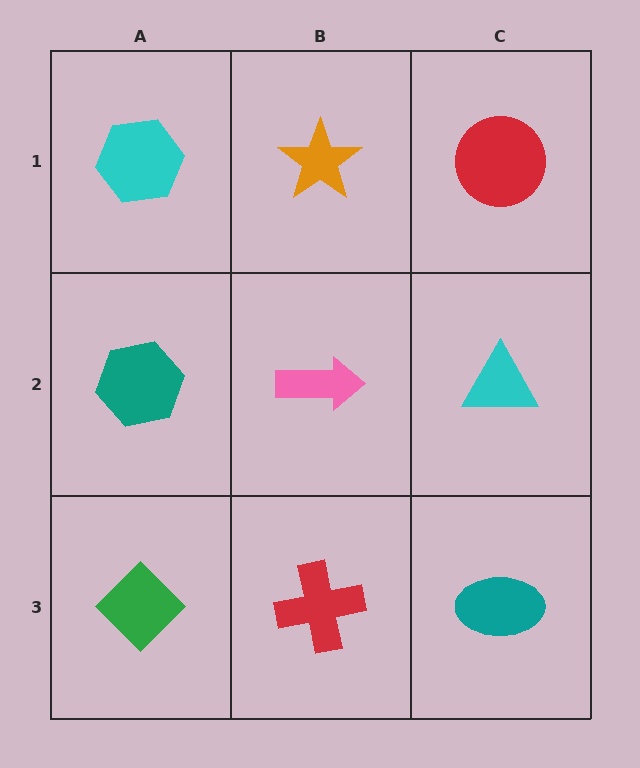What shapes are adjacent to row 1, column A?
A teal hexagon (row 2, column A), an orange star (row 1, column B).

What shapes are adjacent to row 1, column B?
A pink arrow (row 2, column B), a cyan hexagon (row 1, column A), a red circle (row 1, column C).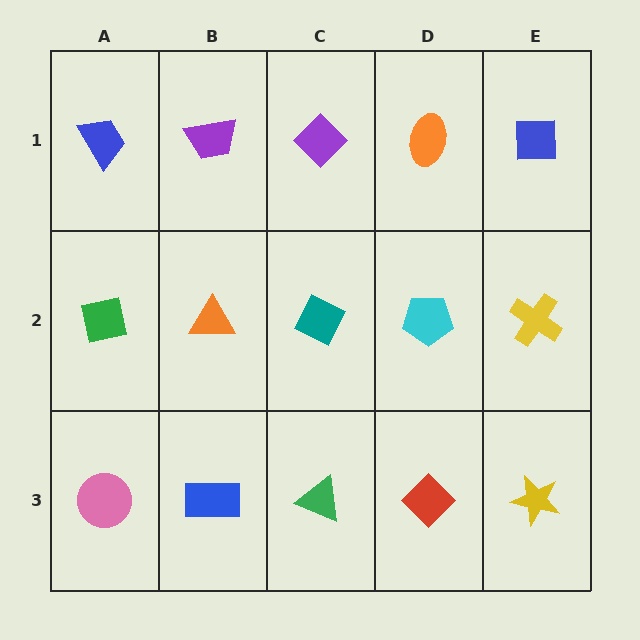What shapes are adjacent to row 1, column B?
An orange triangle (row 2, column B), a blue trapezoid (row 1, column A), a purple diamond (row 1, column C).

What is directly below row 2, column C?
A green triangle.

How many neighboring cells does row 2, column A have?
3.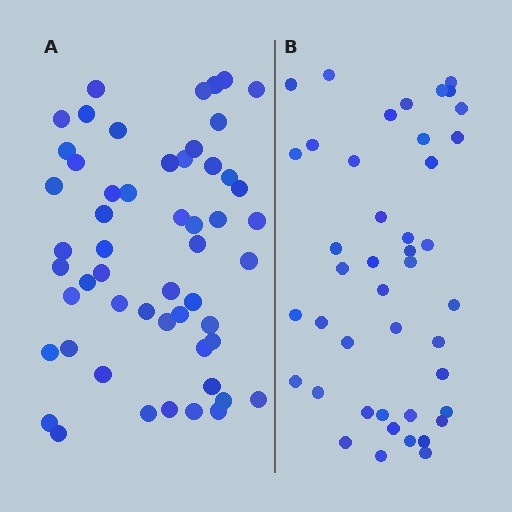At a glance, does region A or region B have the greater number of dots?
Region A (the left region) has more dots.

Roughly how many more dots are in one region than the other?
Region A has roughly 12 or so more dots than region B.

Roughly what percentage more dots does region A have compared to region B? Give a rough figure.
About 25% more.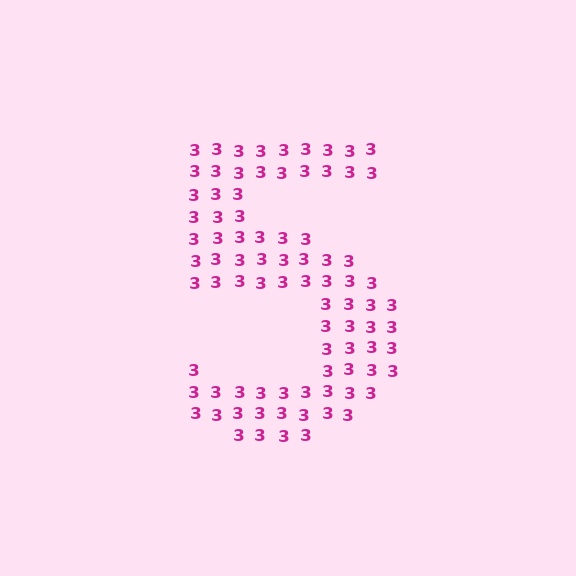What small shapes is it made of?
It is made of small digit 3's.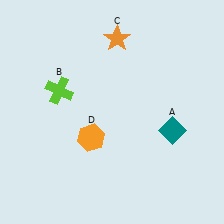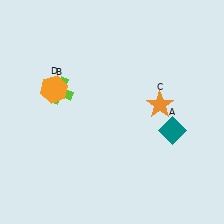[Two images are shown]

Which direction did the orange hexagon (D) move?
The orange hexagon (D) moved up.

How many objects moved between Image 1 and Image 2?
2 objects moved between the two images.